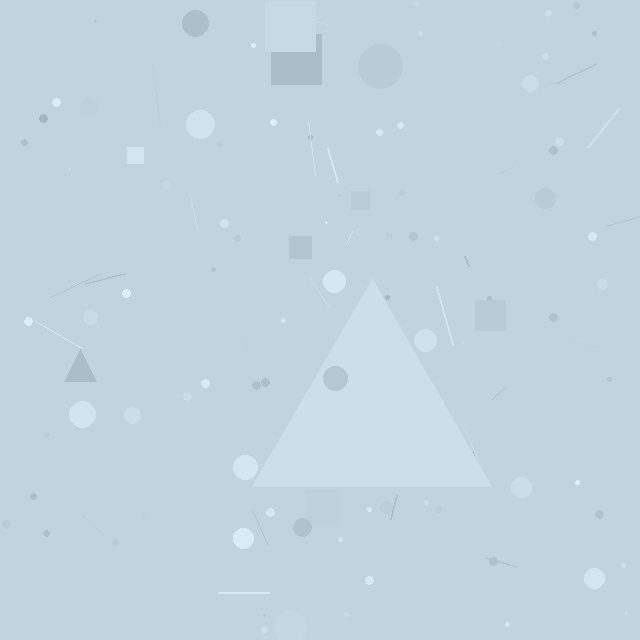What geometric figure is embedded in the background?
A triangle is embedded in the background.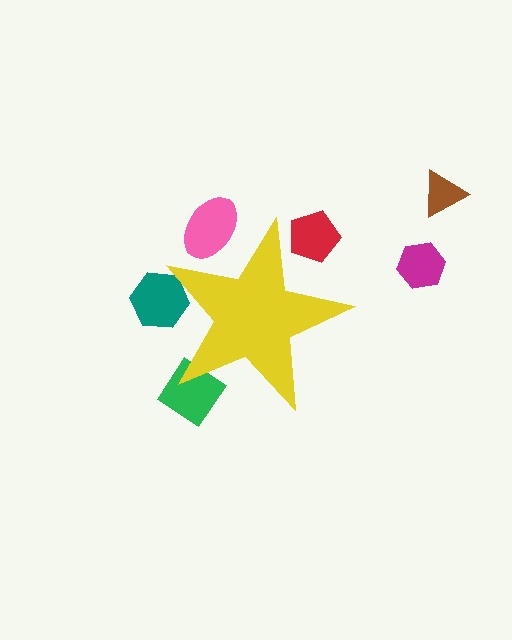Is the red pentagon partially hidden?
Yes, the red pentagon is partially hidden behind the yellow star.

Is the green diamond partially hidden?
Yes, the green diamond is partially hidden behind the yellow star.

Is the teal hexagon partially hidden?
Yes, the teal hexagon is partially hidden behind the yellow star.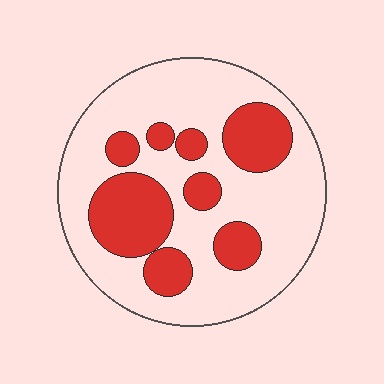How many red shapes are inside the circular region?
8.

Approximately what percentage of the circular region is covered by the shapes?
Approximately 30%.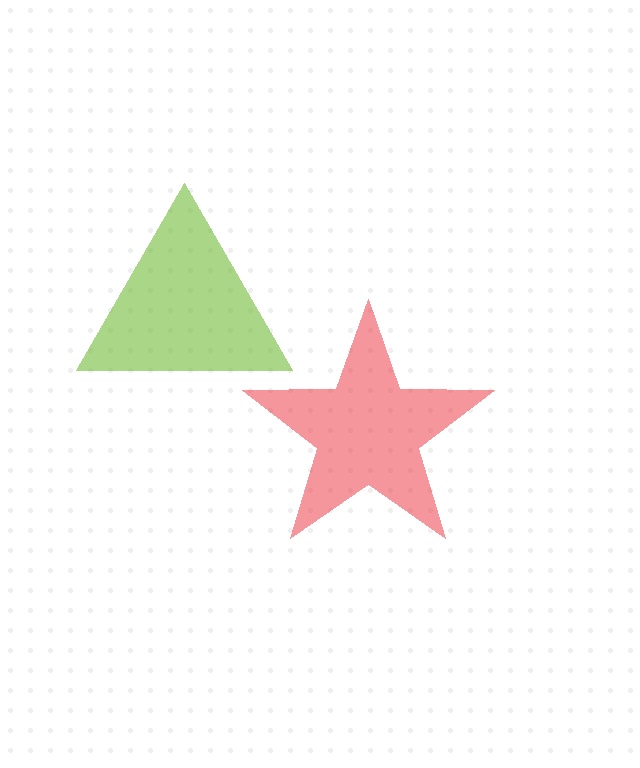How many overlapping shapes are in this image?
There are 2 overlapping shapes in the image.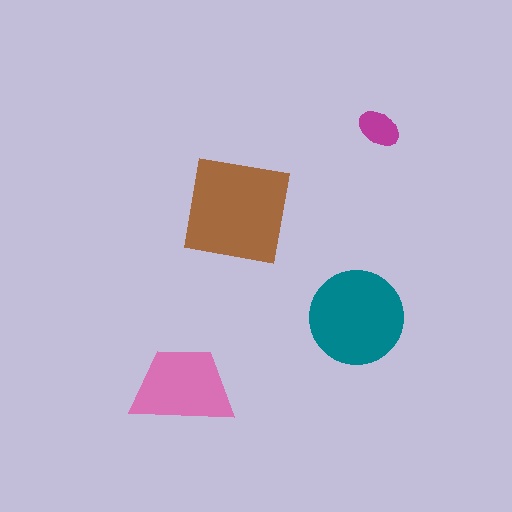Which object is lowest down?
The pink trapezoid is bottommost.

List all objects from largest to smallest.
The brown square, the teal circle, the pink trapezoid, the magenta ellipse.